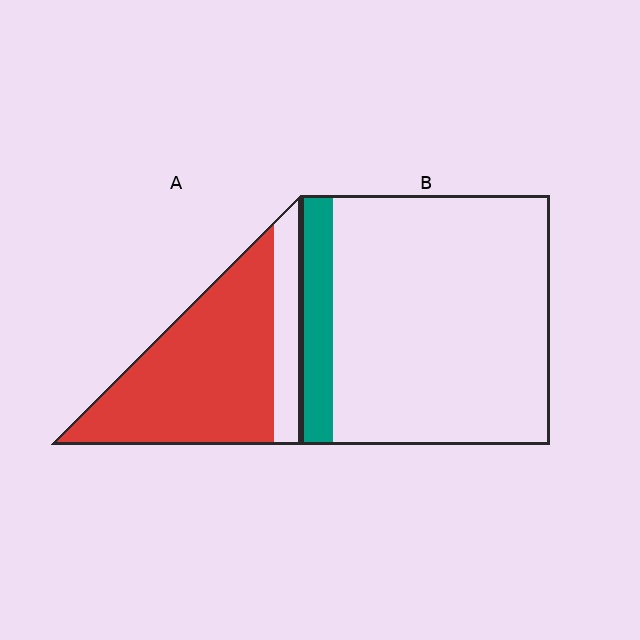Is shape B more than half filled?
No.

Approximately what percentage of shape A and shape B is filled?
A is approximately 80% and B is approximately 15%.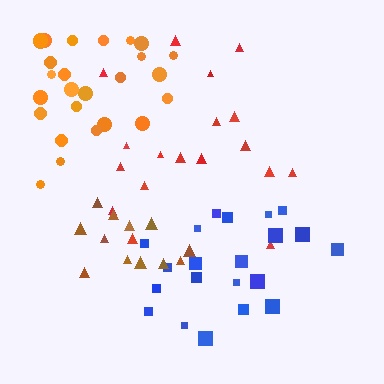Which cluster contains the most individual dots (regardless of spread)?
Orange (26).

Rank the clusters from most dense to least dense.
brown, orange, blue, red.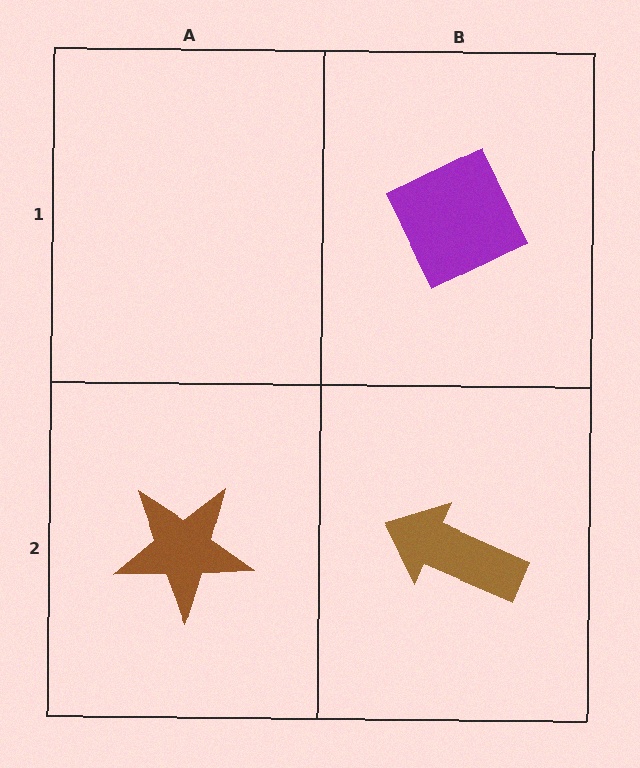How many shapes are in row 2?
2 shapes.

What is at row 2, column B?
A brown arrow.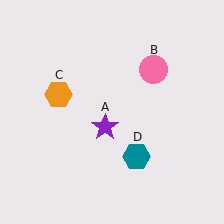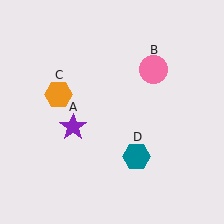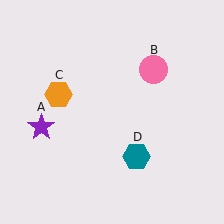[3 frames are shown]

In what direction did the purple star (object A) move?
The purple star (object A) moved left.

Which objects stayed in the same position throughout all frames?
Pink circle (object B) and orange hexagon (object C) and teal hexagon (object D) remained stationary.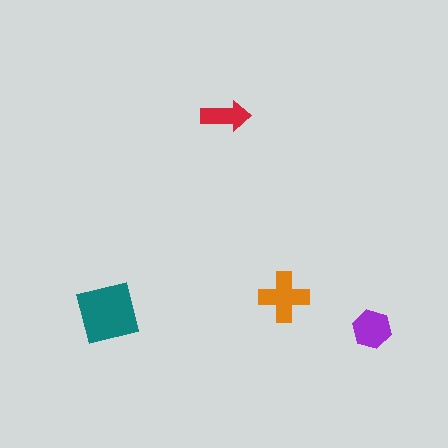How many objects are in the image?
There are 4 objects in the image.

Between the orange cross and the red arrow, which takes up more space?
The orange cross.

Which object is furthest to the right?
The purple hexagon is rightmost.